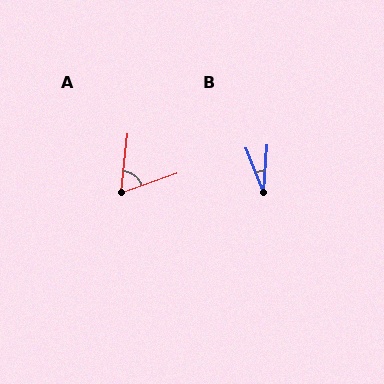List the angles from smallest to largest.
B (26°), A (64°).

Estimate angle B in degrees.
Approximately 26 degrees.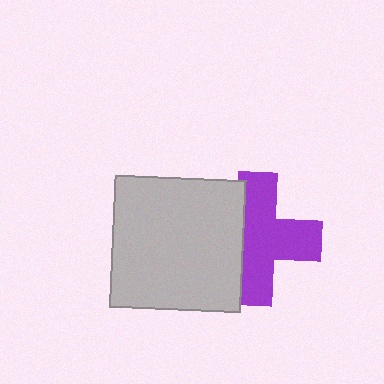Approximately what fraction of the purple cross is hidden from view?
Roughly 32% of the purple cross is hidden behind the light gray square.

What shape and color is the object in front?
The object in front is a light gray square.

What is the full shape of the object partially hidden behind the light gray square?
The partially hidden object is a purple cross.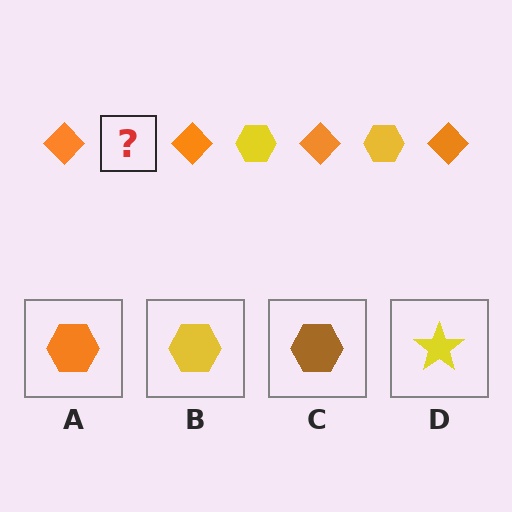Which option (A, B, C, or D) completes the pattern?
B.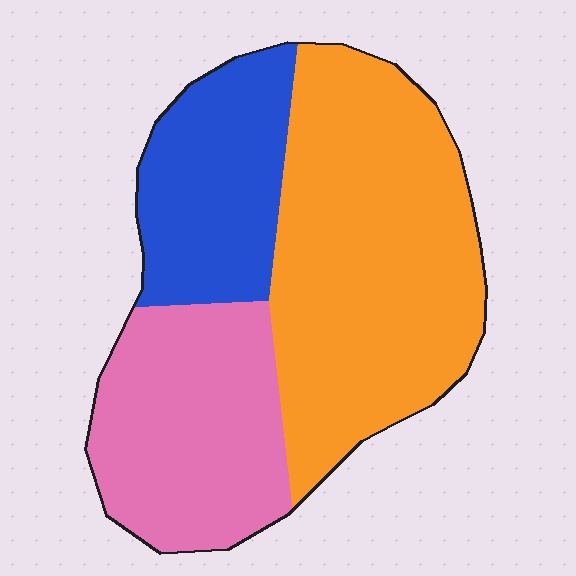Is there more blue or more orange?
Orange.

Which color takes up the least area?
Blue, at roughly 20%.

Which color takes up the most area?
Orange, at roughly 50%.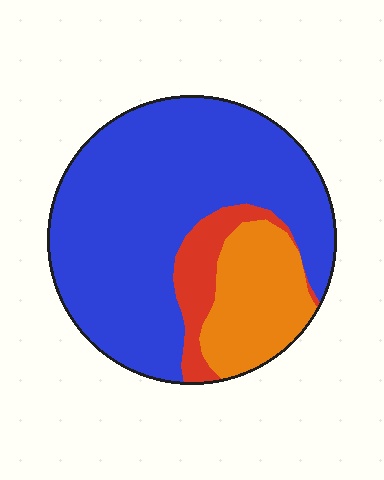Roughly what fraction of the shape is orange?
Orange takes up about one fifth (1/5) of the shape.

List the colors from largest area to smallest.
From largest to smallest: blue, orange, red.